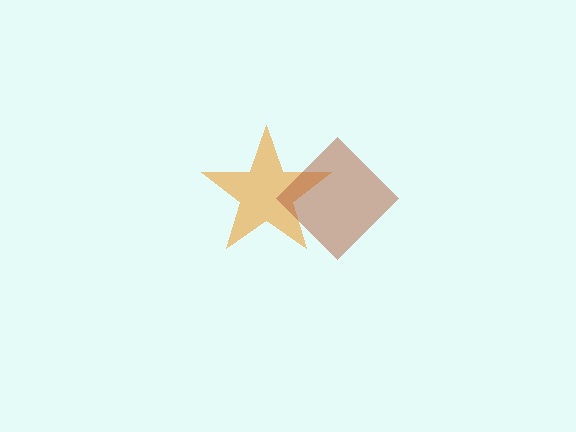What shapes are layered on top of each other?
The layered shapes are: an orange star, a brown diamond.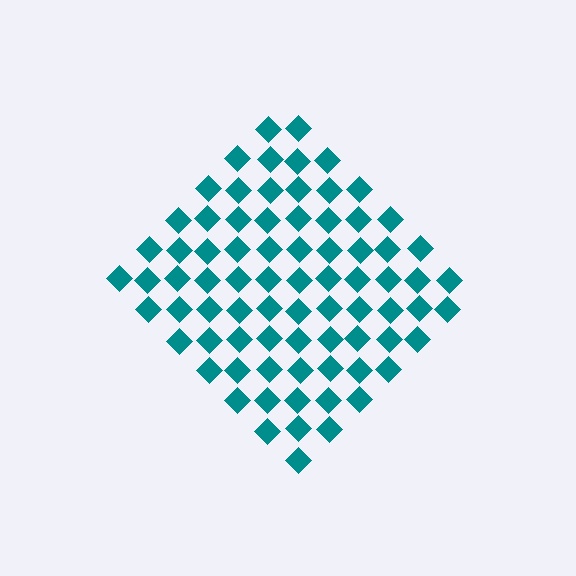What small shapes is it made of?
It is made of small diamonds.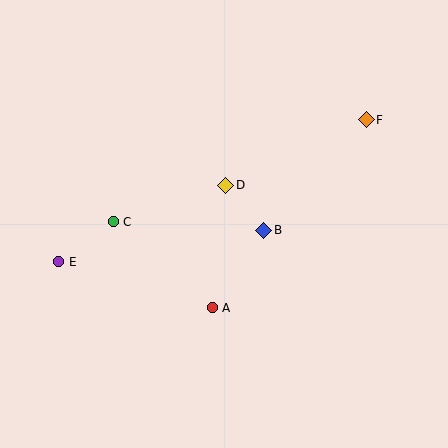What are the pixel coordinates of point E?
Point E is at (59, 262).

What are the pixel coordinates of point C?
Point C is at (113, 222).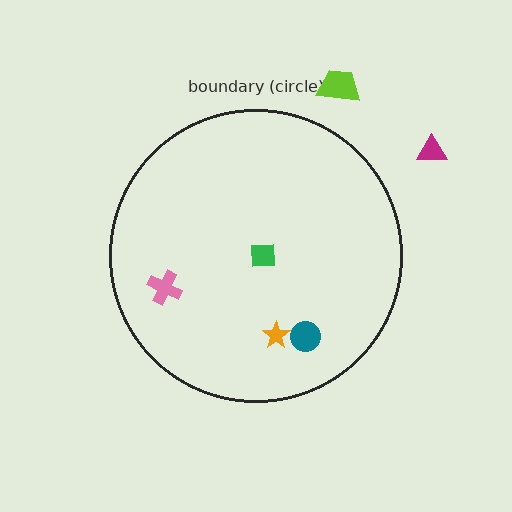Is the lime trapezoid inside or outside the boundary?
Outside.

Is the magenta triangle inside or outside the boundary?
Outside.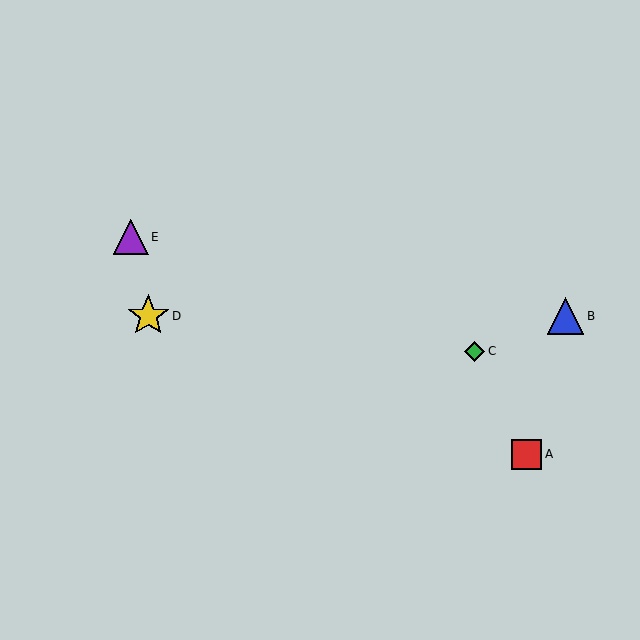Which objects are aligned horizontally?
Objects B, D are aligned horizontally.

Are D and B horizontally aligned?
Yes, both are at y≈316.